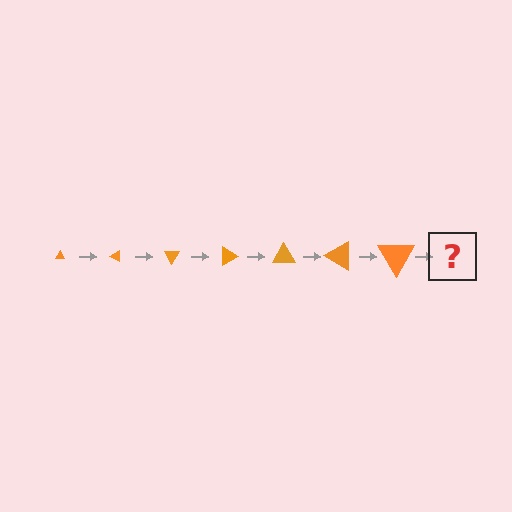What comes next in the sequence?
The next element should be a triangle, larger than the previous one and rotated 210 degrees from the start.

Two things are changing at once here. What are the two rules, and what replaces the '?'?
The two rules are that the triangle grows larger each step and it rotates 30 degrees each step. The '?' should be a triangle, larger than the previous one and rotated 210 degrees from the start.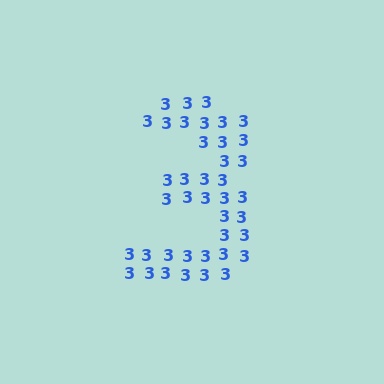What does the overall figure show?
The overall figure shows the digit 3.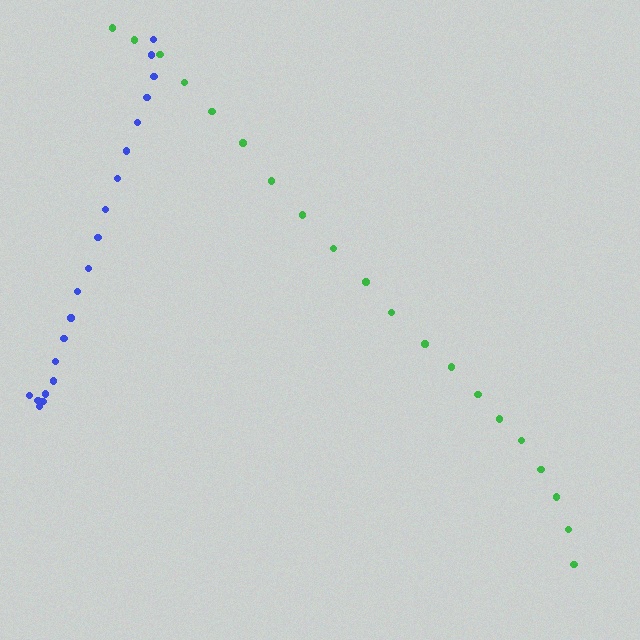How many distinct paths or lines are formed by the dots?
There are 2 distinct paths.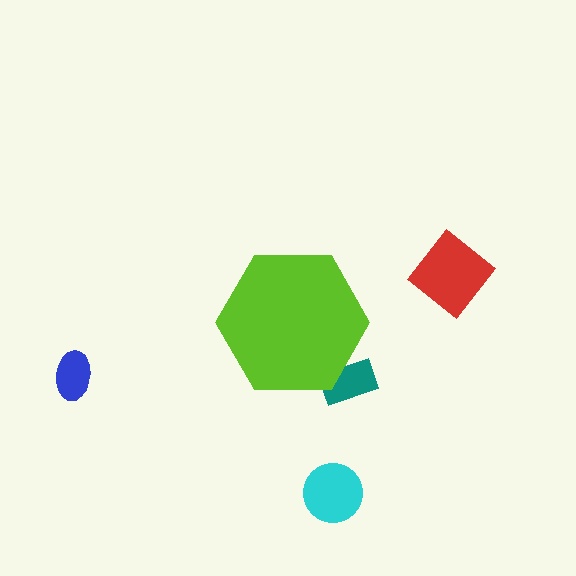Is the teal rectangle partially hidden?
Yes, the teal rectangle is partially hidden behind the lime hexagon.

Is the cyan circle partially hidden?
No, the cyan circle is fully visible.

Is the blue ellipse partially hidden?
No, the blue ellipse is fully visible.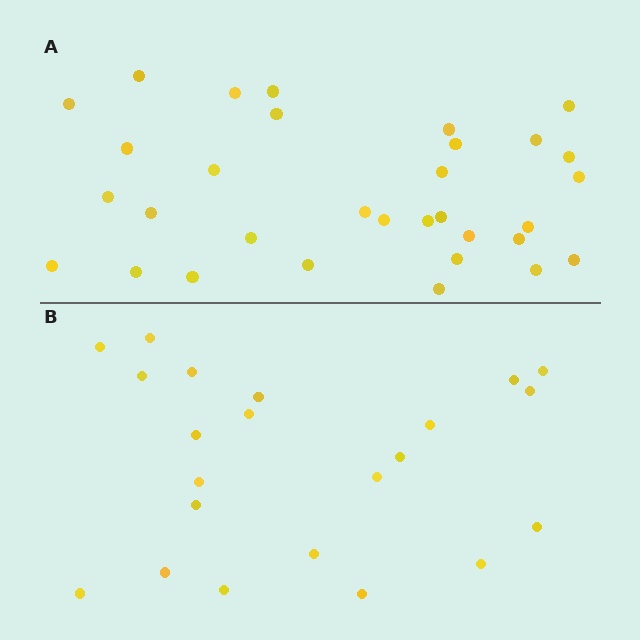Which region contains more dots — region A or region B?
Region A (the top region) has more dots.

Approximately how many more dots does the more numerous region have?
Region A has roughly 10 or so more dots than region B.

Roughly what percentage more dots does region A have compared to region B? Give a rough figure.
About 45% more.